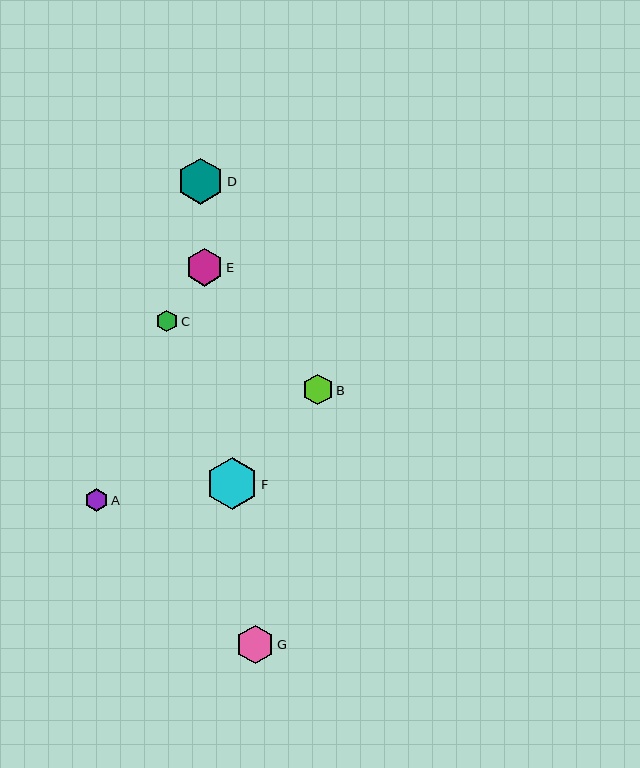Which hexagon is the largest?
Hexagon F is the largest with a size of approximately 52 pixels.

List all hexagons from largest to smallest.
From largest to smallest: F, D, G, E, B, A, C.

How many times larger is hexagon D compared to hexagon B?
Hexagon D is approximately 1.5 times the size of hexagon B.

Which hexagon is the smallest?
Hexagon C is the smallest with a size of approximately 21 pixels.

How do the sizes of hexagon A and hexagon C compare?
Hexagon A and hexagon C are approximately the same size.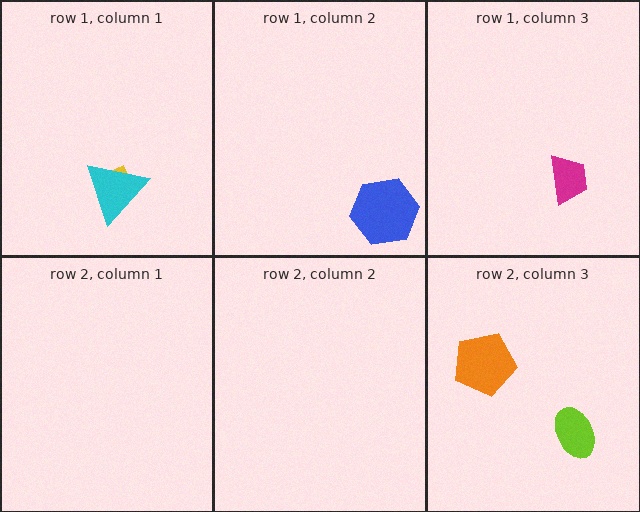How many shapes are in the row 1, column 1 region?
2.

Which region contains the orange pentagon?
The row 2, column 3 region.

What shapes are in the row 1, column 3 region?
The magenta trapezoid.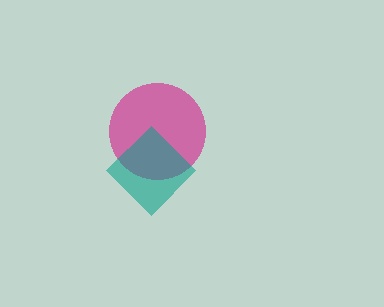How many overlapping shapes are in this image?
There are 2 overlapping shapes in the image.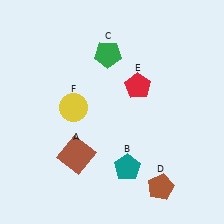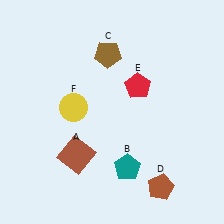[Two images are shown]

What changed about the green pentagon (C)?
In Image 1, C is green. In Image 2, it changed to brown.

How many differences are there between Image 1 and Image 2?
There is 1 difference between the two images.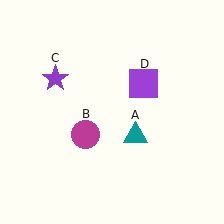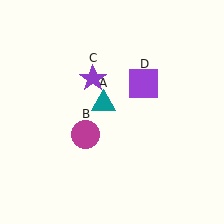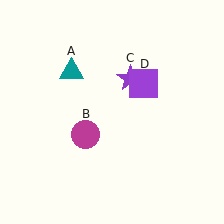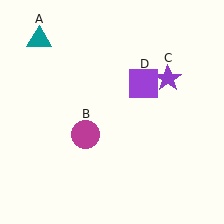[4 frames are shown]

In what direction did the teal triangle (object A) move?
The teal triangle (object A) moved up and to the left.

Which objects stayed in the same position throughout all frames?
Magenta circle (object B) and purple square (object D) remained stationary.